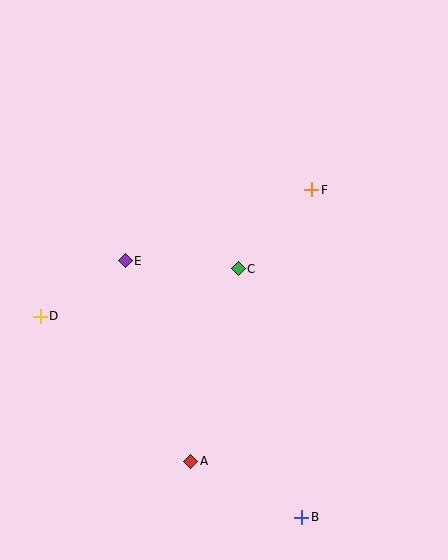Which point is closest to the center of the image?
Point C at (238, 269) is closest to the center.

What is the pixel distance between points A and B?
The distance between A and B is 124 pixels.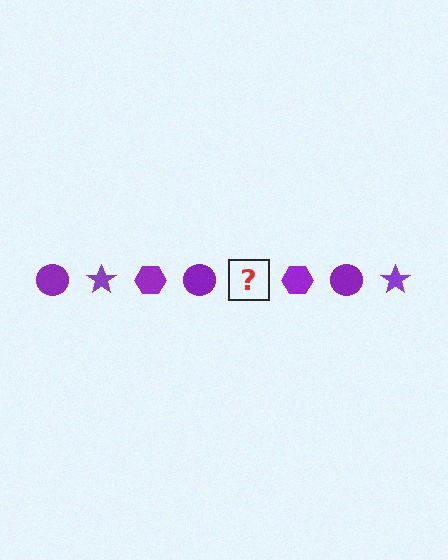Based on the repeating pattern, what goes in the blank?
The blank should be a purple star.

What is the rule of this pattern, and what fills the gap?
The rule is that the pattern cycles through circle, star, hexagon shapes in purple. The gap should be filled with a purple star.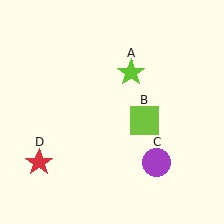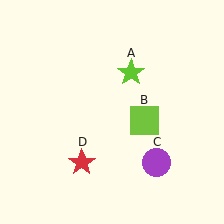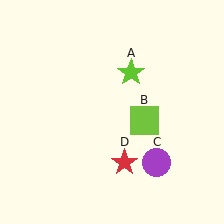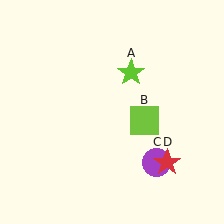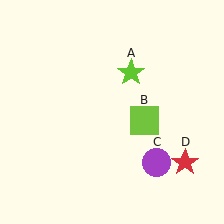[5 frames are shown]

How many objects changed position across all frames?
1 object changed position: red star (object D).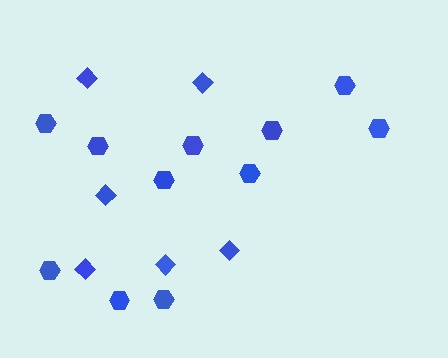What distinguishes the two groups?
There are 2 groups: one group of hexagons (11) and one group of diamonds (6).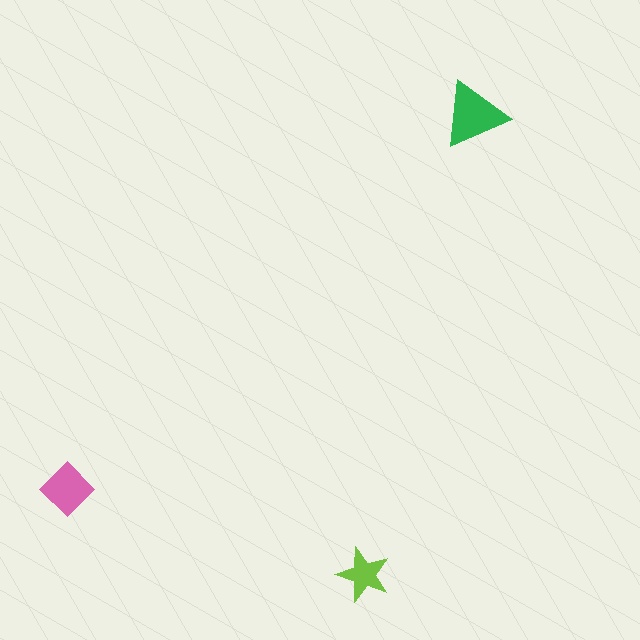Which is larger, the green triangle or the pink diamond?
The green triangle.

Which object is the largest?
The green triangle.